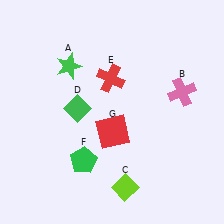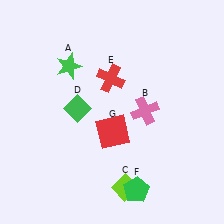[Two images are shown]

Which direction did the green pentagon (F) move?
The green pentagon (F) moved right.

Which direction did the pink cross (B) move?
The pink cross (B) moved left.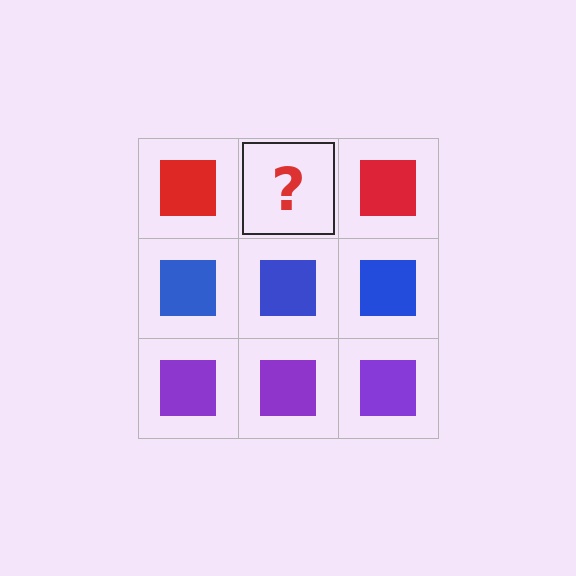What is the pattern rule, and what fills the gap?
The rule is that each row has a consistent color. The gap should be filled with a red square.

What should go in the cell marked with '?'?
The missing cell should contain a red square.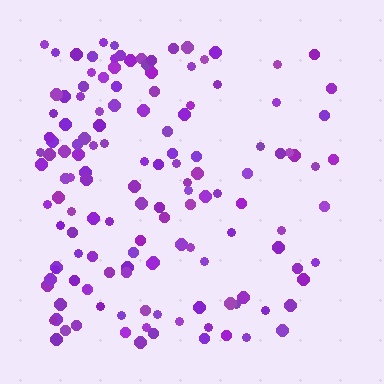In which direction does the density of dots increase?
From right to left, with the left side densest.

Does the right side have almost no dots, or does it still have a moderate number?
Still a moderate number, just noticeably fewer than the left.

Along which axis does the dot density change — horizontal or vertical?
Horizontal.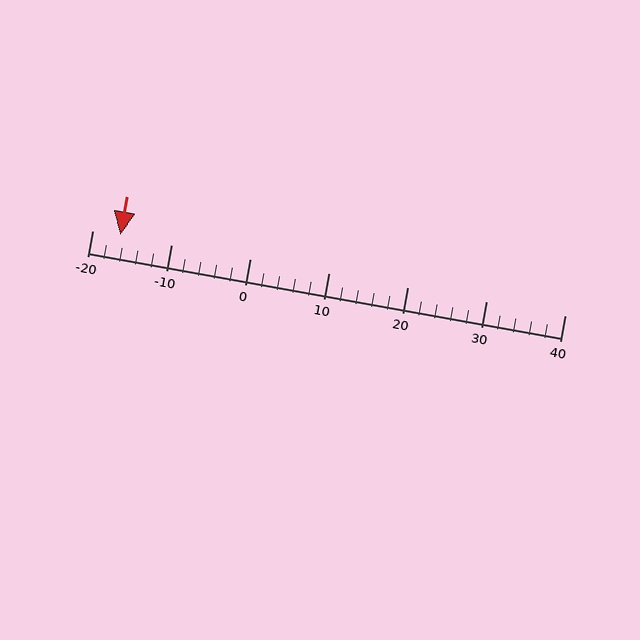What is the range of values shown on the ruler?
The ruler shows values from -20 to 40.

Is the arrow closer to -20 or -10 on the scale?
The arrow is closer to -20.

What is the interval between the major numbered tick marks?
The major tick marks are spaced 10 units apart.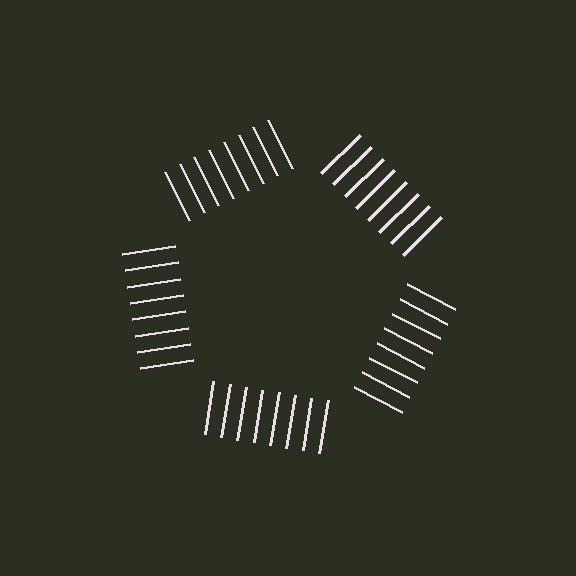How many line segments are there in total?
40 — 8 along each of the 5 edges.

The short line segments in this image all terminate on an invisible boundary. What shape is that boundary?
An illusory pentagon — the line segments terminate on its edges but no continuous stroke is drawn.